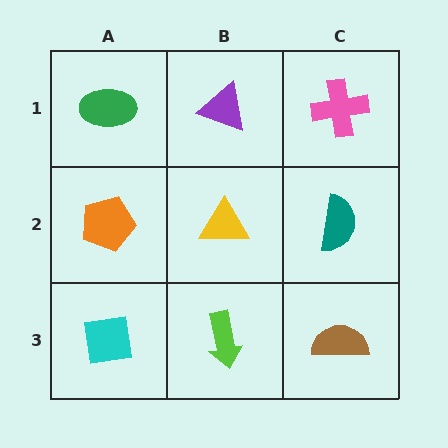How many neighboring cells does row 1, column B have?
3.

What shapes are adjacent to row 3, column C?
A teal semicircle (row 2, column C), a lime arrow (row 3, column B).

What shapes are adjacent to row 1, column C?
A teal semicircle (row 2, column C), a purple triangle (row 1, column B).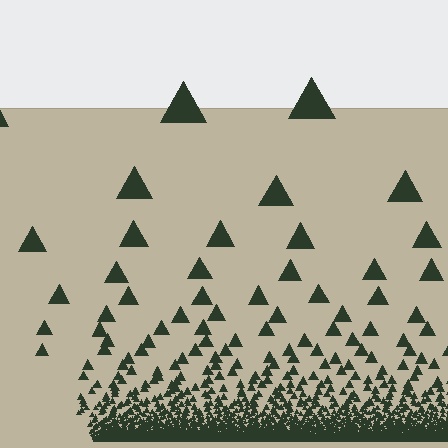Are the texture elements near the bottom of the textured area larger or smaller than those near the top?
Smaller. The gradient is inverted — elements near the bottom are smaller and denser.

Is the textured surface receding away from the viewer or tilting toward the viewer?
The surface appears to tilt toward the viewer. Texture elements get larger and sparser toward the top.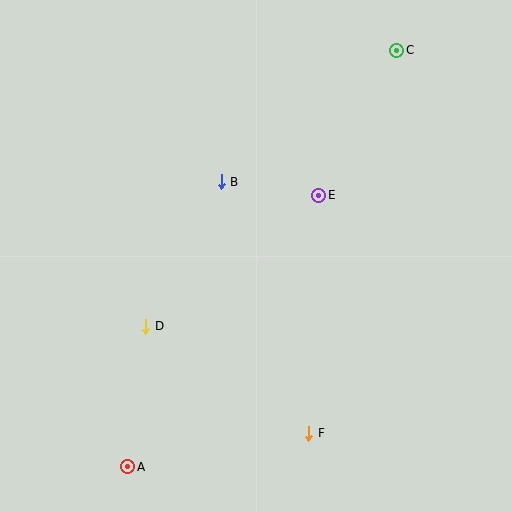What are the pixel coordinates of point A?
Point A is at (128, 467).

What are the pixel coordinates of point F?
Point F is at (309, 433).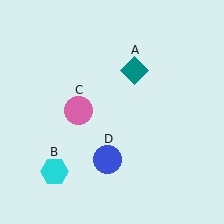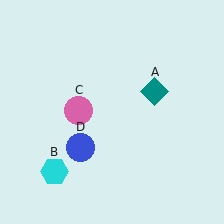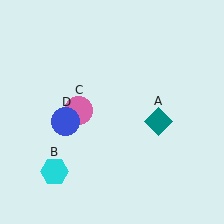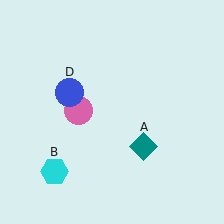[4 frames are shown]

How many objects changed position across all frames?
2 objects changed position: teal diamond (object A), blue circle (object D).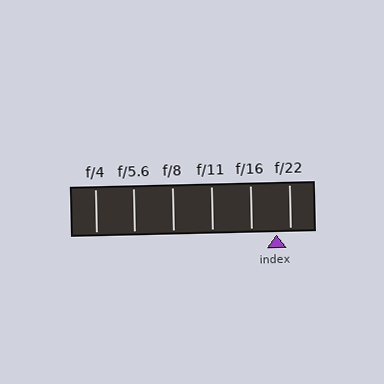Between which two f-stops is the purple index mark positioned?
The index mark is between f/16 and f/22.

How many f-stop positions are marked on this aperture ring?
There are 6 f-stop positions marked.